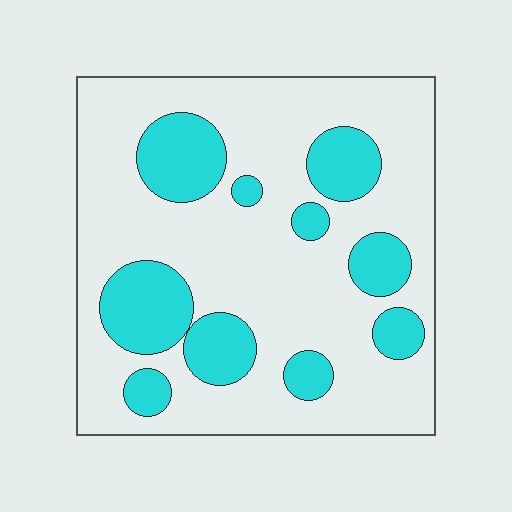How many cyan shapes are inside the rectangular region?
10.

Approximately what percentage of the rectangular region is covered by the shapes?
Approximately 25%.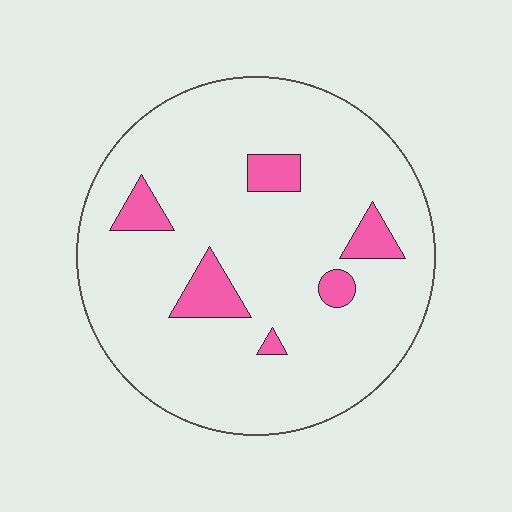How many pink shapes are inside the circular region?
6.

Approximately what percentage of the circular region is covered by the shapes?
Approximately 10%.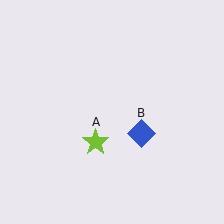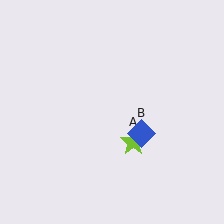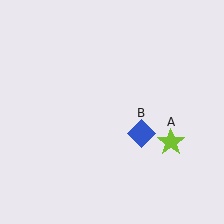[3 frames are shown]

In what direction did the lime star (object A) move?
The lime star (object A) moved right.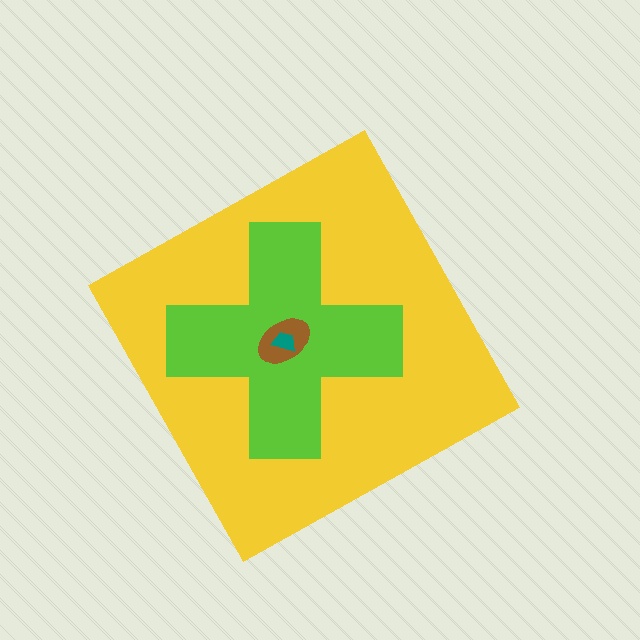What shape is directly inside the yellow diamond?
The lime cross.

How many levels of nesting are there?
4.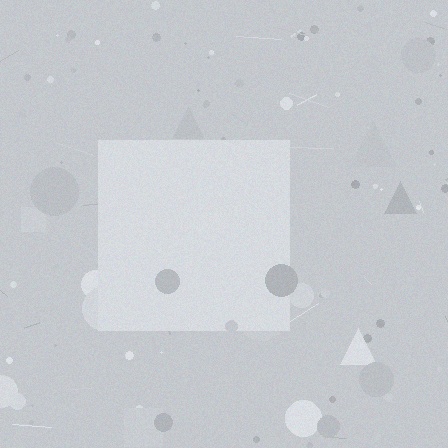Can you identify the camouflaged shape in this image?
The camouflaged shape is a square.